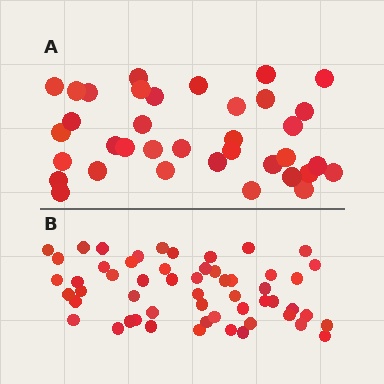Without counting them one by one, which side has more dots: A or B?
Region B (the bottom region) has more dots.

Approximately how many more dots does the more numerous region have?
Region B has approximately 20 more dots than region A.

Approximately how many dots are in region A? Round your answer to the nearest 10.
About 40 dots. (The exact count is 36, which rounds to 40.)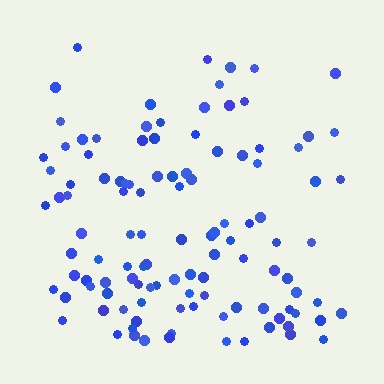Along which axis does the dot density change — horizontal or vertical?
Vertical.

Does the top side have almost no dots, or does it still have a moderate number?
Still a moderate number, just noticeably fewer than the bottom.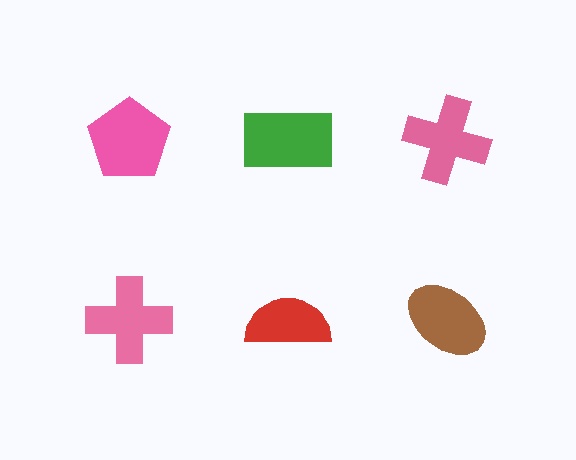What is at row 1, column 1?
A pink pentagon.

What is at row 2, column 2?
A red semicircle.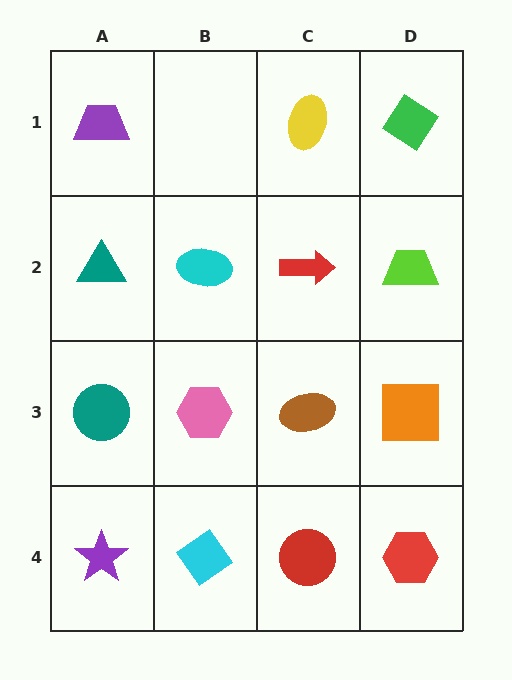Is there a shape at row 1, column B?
No, that cell is empty.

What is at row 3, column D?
An orange square.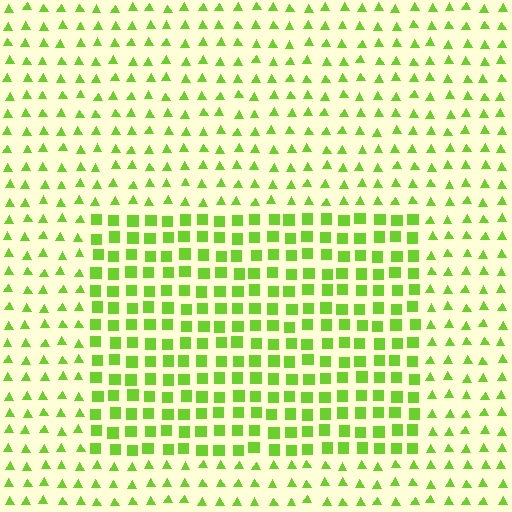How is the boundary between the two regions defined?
The boundary is defined by a change in element shape: squares inside vs. triangles outside. All elements share the same color and spacing.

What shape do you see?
I see a rectangle.